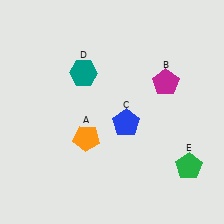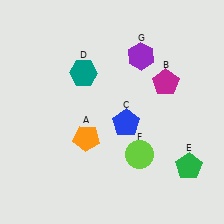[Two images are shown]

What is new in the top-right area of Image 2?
A purple hexagon (G) was added in the top-right area of Image 2.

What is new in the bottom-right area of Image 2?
A lime circle (F) was added in the bottom-right area of Image 2.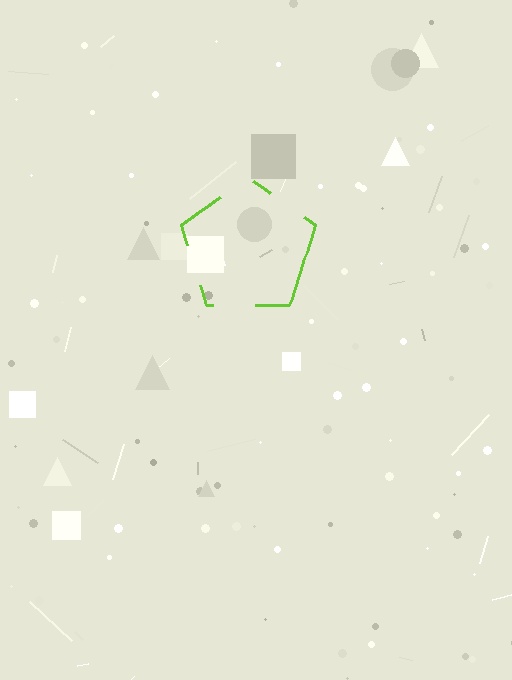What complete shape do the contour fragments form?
The contour fragments form a pentagon.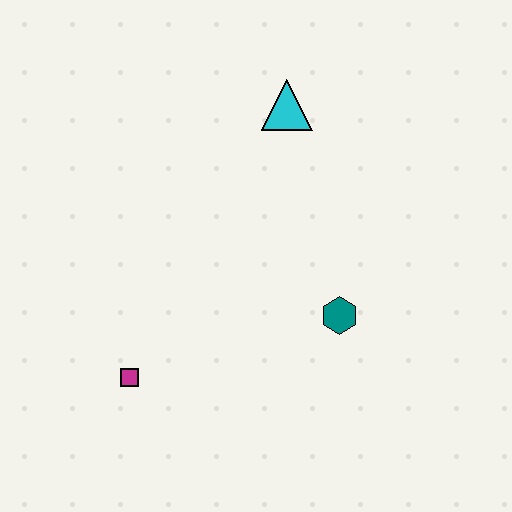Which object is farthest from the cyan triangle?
The magenta square is farthest from the cyan triangle.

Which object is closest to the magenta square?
The teal hexagon is closest to the magenta square.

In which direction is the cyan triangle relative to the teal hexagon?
The cyan triangle is above the teal hexagon.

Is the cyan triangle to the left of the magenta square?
No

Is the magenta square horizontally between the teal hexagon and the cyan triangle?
No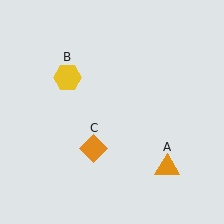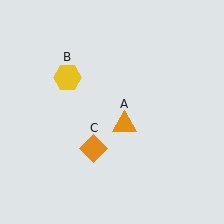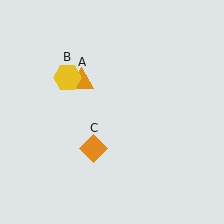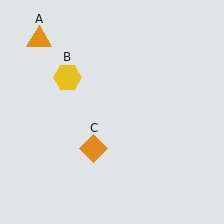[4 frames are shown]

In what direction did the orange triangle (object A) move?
The orange triangle (object A) moved up and to the left.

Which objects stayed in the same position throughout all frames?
Yellow hexagon (object B) and orange diamond (object C) remained stationary.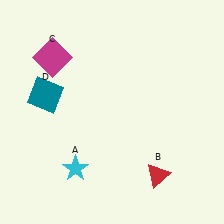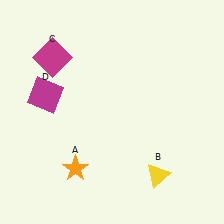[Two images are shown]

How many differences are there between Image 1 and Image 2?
There are 3 differences between the two images.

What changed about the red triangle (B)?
In Image 1, B is red. In Image 2, it changed to yellow.